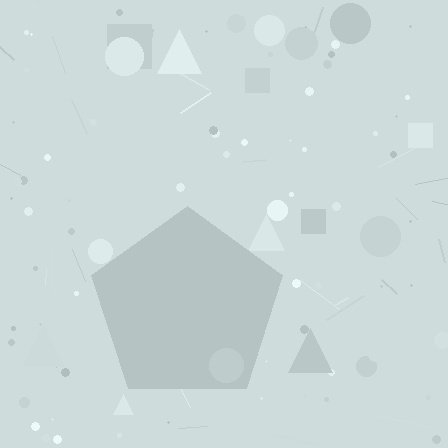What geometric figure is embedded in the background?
A pentagon is embedded in the background.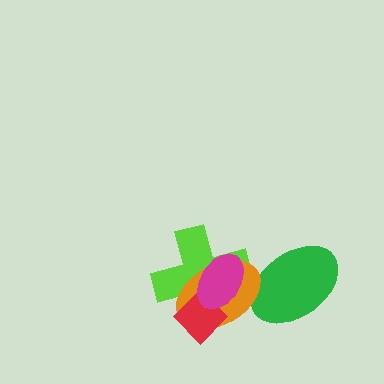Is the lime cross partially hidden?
Yes, it is partially covered by another shape.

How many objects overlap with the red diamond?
3 objects overlap with the red diamond.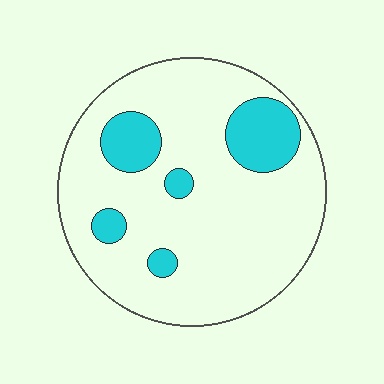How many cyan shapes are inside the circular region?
5.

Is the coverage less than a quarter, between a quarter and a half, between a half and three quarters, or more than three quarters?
Less than a quarter.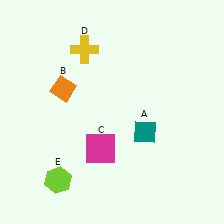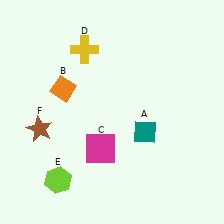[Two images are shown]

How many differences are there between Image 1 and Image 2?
There is 1 difference between the two images.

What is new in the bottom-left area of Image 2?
A brown star (F) was added in the bottom-left area of Image 2.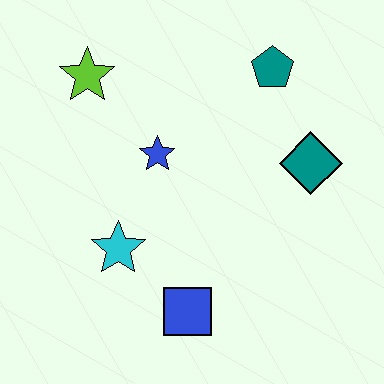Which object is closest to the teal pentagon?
The teal diamond is closest to the teal pentagon.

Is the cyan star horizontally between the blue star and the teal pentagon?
No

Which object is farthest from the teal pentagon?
The blue square is farthest from the teal pentagon.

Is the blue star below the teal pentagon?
Yes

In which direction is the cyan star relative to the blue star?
The cyan star is below the blue star.